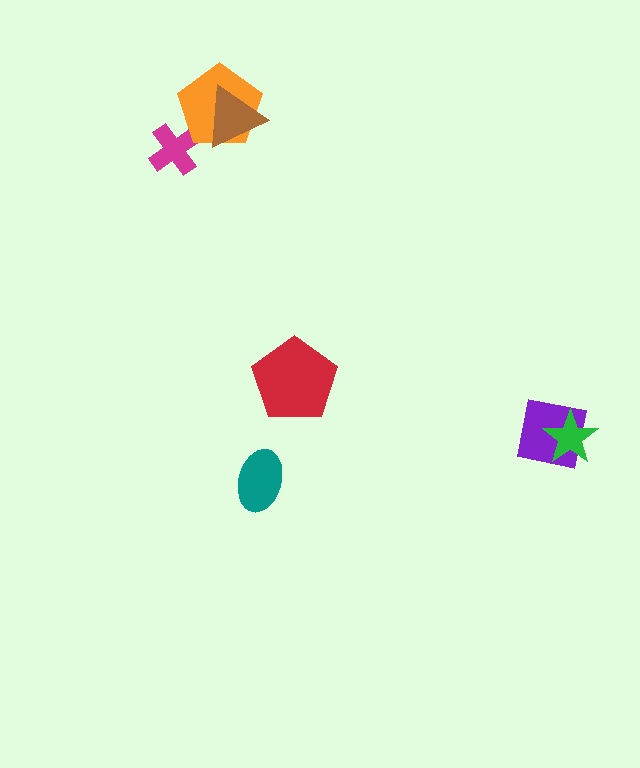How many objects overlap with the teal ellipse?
0 objects overlap with the teal ellipse.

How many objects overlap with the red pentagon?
0 objects overlap with the red pentagon.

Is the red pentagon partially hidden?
No, no other shape covers it.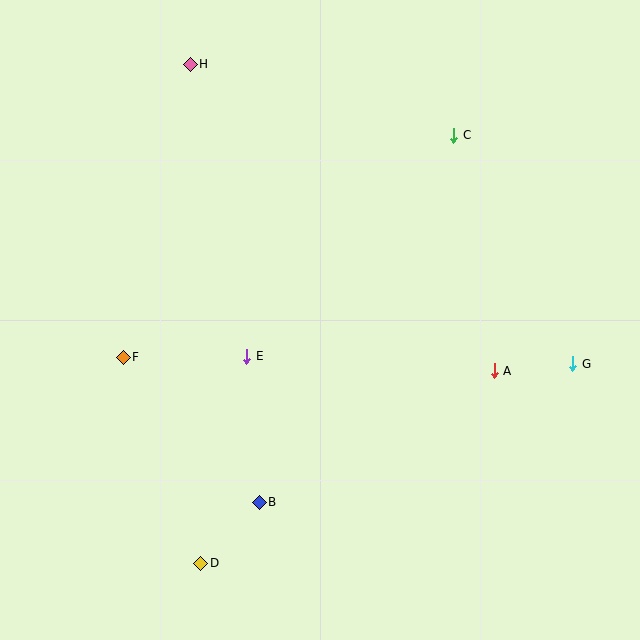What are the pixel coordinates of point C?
Point C is at (454, 135).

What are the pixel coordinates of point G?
Point G is at (573, 364).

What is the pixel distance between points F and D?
The distance between F and D is 220 pixels.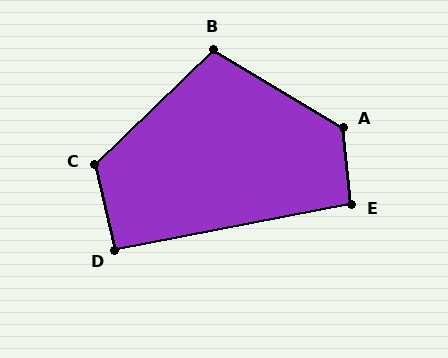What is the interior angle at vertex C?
Approximately 121 degrees (obtuse).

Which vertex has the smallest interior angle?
D, at approximately 93 degrees.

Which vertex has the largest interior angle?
A, at approximately 127 degrees.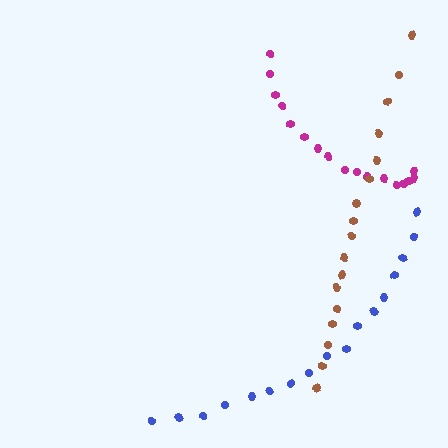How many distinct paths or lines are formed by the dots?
There are 3 distinct paths.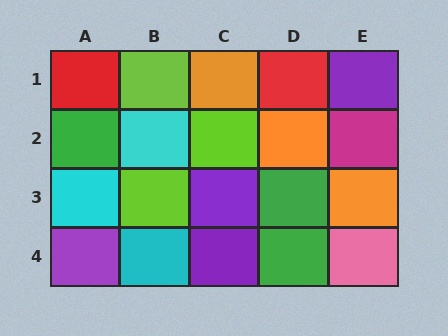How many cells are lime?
3 cells are lime.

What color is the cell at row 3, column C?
Purple.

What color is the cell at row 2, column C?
Lime.